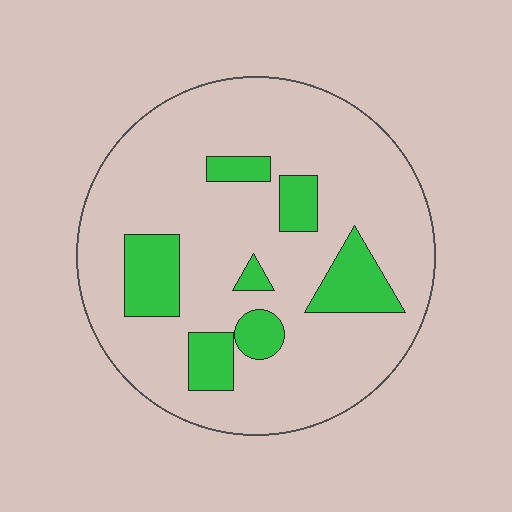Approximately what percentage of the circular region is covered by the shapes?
Approximately 20%.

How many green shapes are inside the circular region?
7.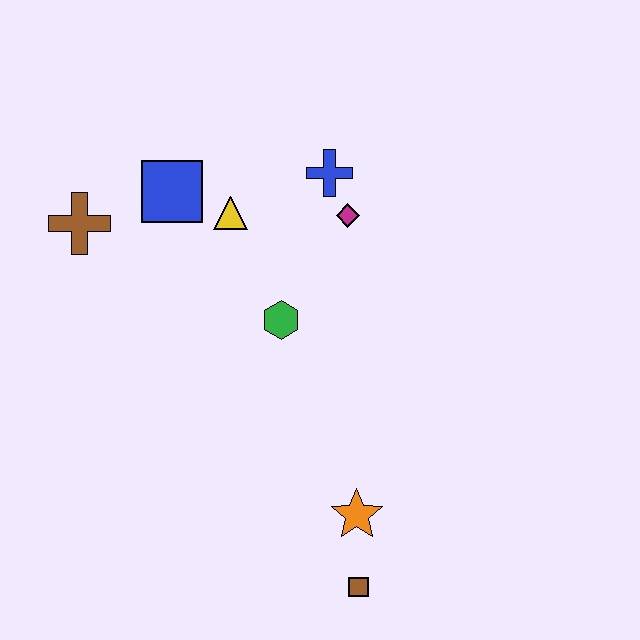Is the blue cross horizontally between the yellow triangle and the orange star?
Yes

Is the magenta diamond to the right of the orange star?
No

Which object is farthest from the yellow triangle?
The brown square is farthest from the yellow triangle.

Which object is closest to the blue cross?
The magenta diamond is closest to the blue cross.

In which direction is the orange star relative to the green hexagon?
The orange star is below the green hexagon.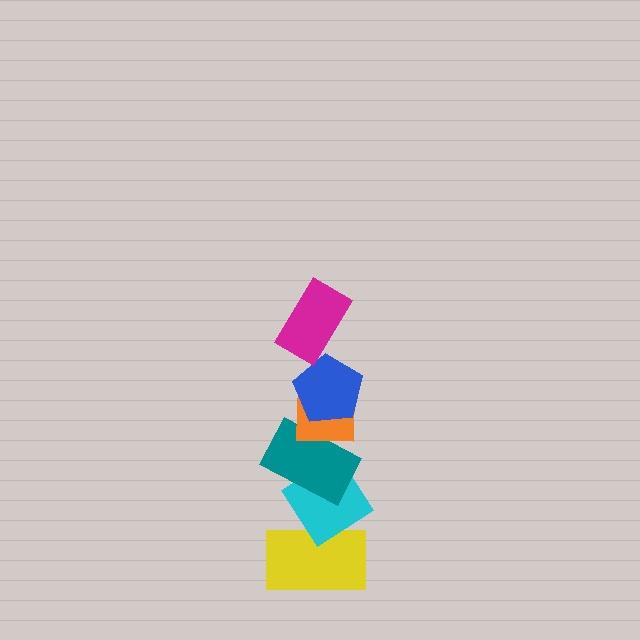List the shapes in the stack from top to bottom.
From top to bottom: the magenta rectangle, the blue pentagon, the orange square, the teal rectangle, the cyan diamond, the yellow rectangle.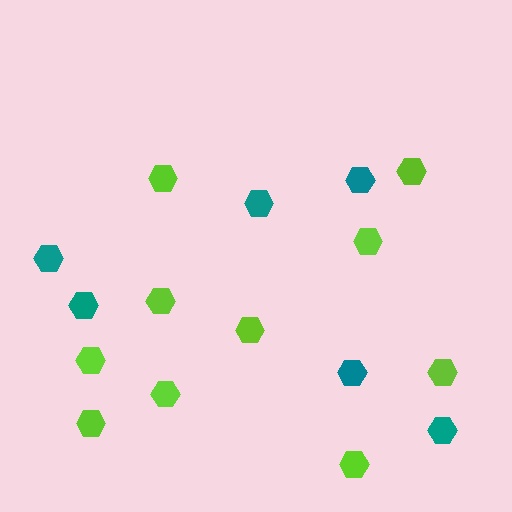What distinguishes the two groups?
There are 2 groups: one group of teal hexagons (6) and one group of lime hexagons (10).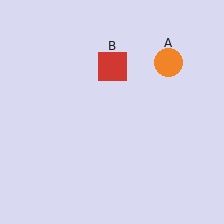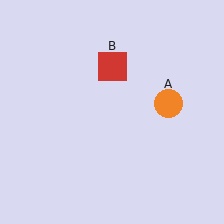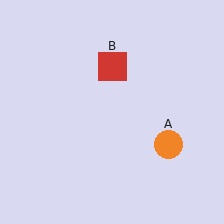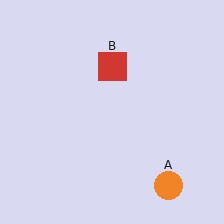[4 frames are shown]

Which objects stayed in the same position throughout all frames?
Red square (object B) remained stationary.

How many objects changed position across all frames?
1 object changed position: orange circle (object A).